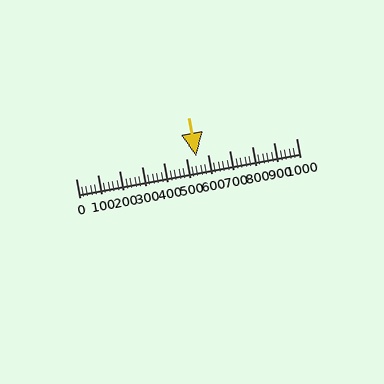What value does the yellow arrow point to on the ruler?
The yellow arrow points to approximately 545.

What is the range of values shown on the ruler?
The ruler shows values from 0 to 1000.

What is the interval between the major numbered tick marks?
The major tick marks are spaced 100 units apart.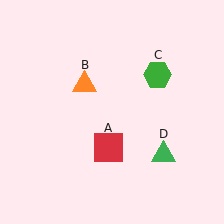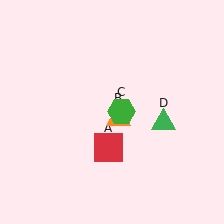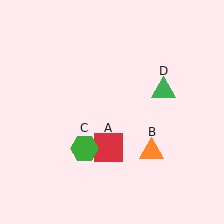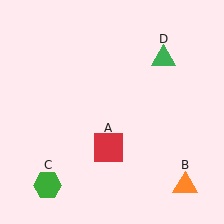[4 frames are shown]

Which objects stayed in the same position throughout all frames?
Red square (object A) remained stationary.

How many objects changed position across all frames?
3 objects changed position: orange triangle (object B), green hexagon (object C), green triangle (object D).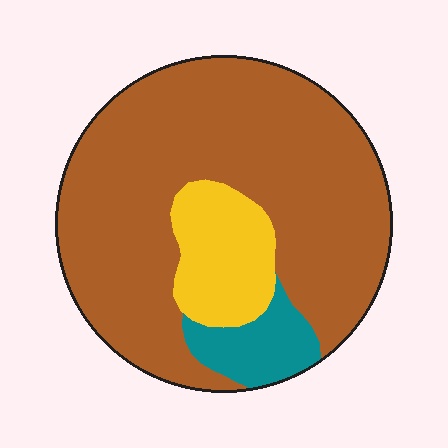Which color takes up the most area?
Brown, at roughly 75%.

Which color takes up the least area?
Teal, at roughly 10%.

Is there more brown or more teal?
Brown.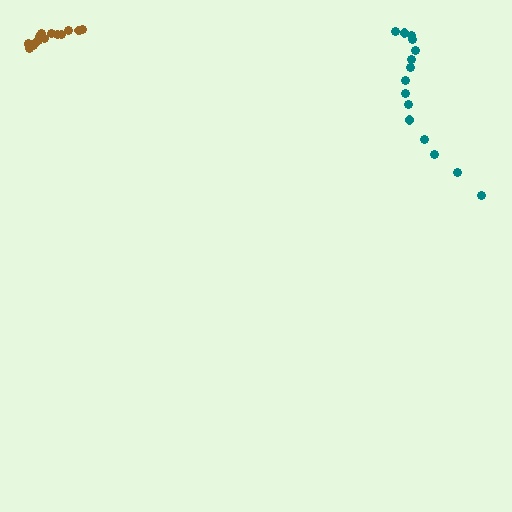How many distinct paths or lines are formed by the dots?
There are 2 distinct paths.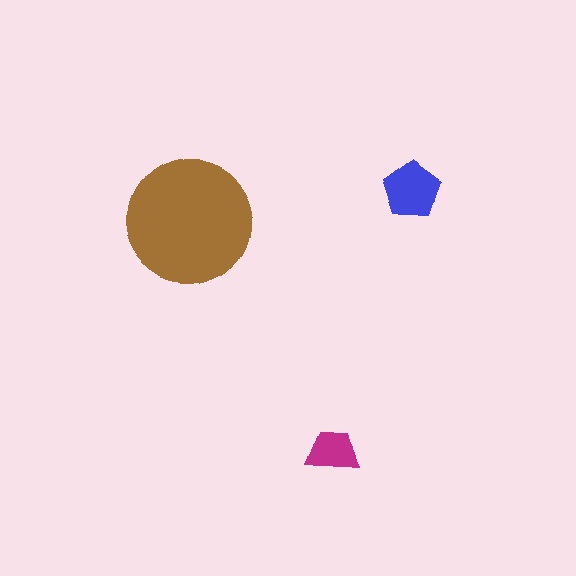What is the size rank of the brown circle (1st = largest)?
1st.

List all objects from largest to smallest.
The brown circle, the blue pentagon, the magenta trapezoid.